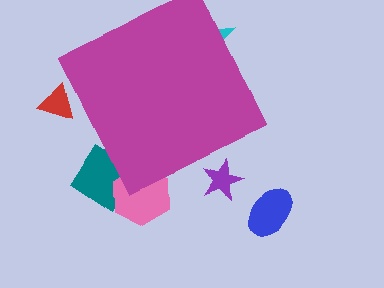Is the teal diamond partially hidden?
Yes, the teal diamond is partially hidden behind the magenta diamond.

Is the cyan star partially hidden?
Yes, the cyan star is partially hidden behind the magenta diamond.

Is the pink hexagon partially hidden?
Yes, the pink hexagon is partially hidden behind the magenta diamond.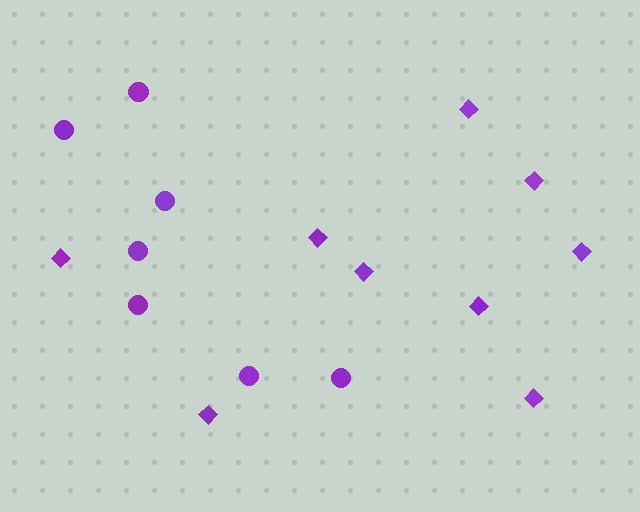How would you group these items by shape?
There are 2 groups: one group of circles (7) and one group of diamonds (9).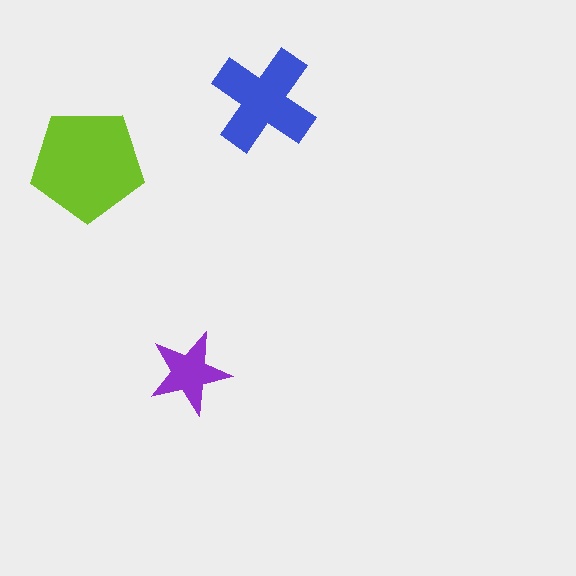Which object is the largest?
The lime pentagon.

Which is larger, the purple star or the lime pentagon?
The lime pentagon.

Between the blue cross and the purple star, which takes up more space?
The blue cross.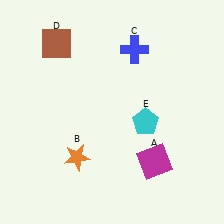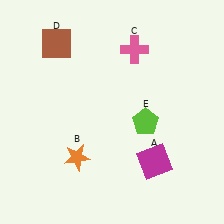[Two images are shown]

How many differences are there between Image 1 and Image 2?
There are 2 differences between the two images.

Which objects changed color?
C changed from blue to pink. E changed from cyan to lime.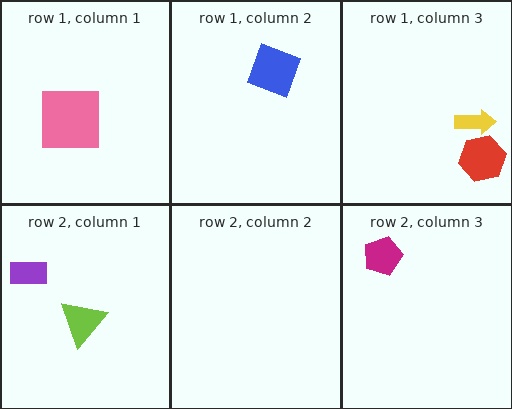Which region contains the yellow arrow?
The row 1, column 3 region.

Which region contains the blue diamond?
The row 1, column 2 region.